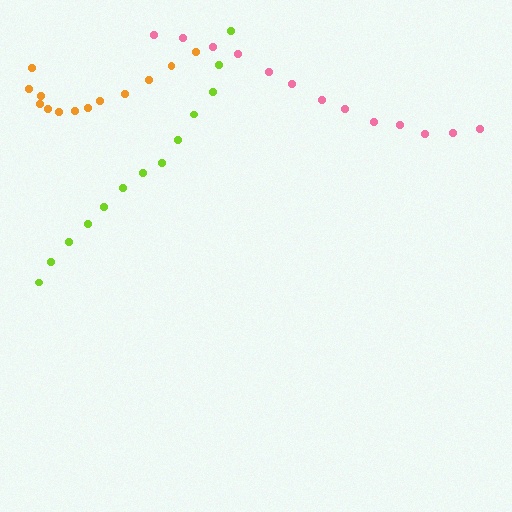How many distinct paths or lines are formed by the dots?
There are 3 distinct paths.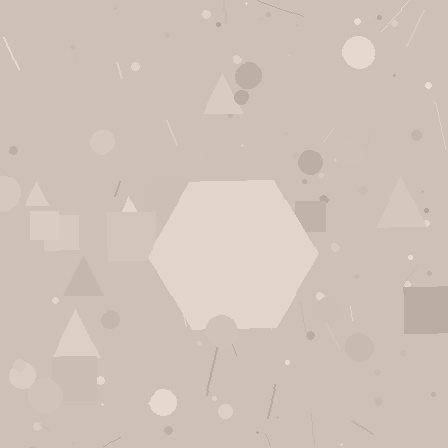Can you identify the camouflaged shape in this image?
The camouflaged shape is a hexagon.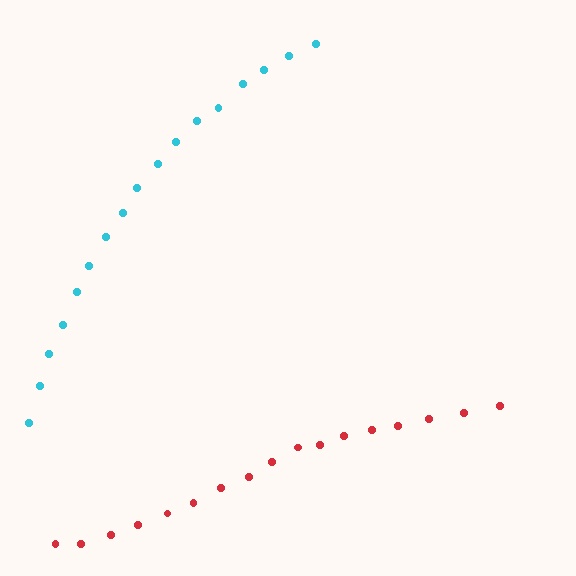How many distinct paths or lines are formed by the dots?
There are 2 distinct paths.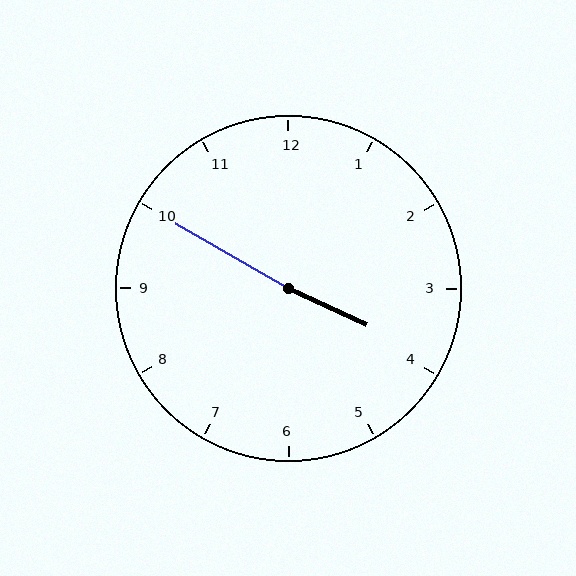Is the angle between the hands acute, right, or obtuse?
It is obtuse.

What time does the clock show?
3:50.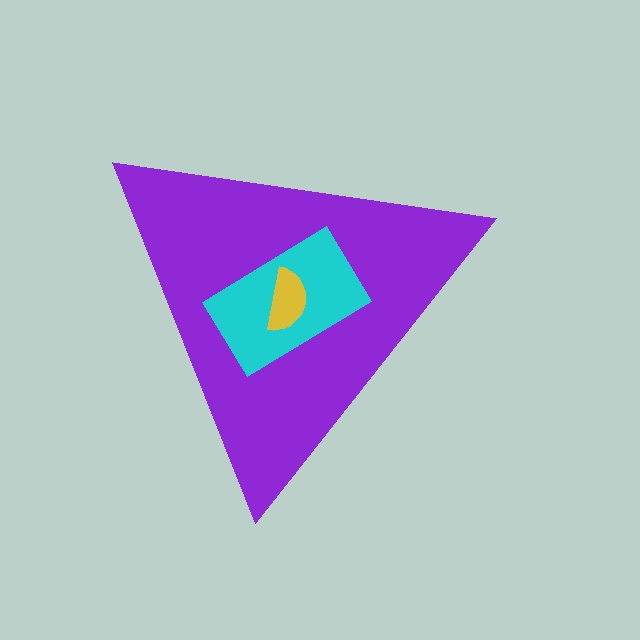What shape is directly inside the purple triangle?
The cyan rectangle.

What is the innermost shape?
The yellow semicircle.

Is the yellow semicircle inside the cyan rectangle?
Yes.